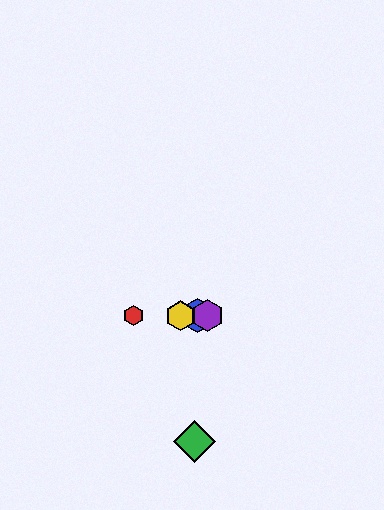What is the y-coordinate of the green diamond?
The green diamond is at y≈441.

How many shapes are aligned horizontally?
4 shapes (the red hexagon, the blue hexagon, the yellow hexagon, the purple hexagon) are aligned horizontally.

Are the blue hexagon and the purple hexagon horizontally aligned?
Yes, both are at y≈316.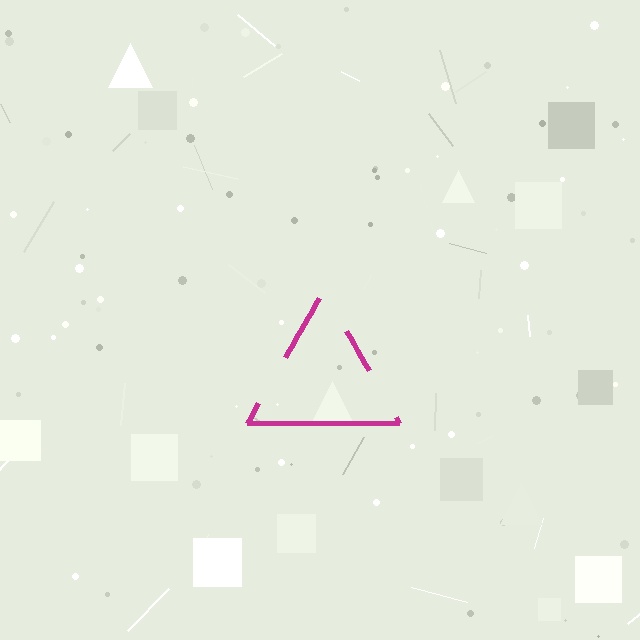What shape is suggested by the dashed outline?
The dashed outline suggests a triangle.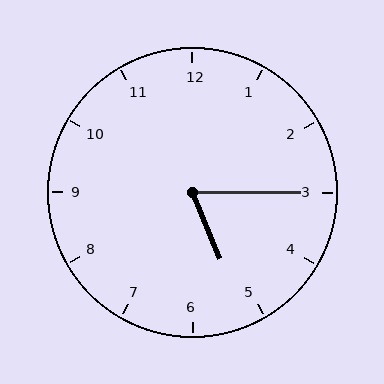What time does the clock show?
5:15.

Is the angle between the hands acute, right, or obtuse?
It is acute.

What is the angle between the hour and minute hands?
Approximately 68 degrees.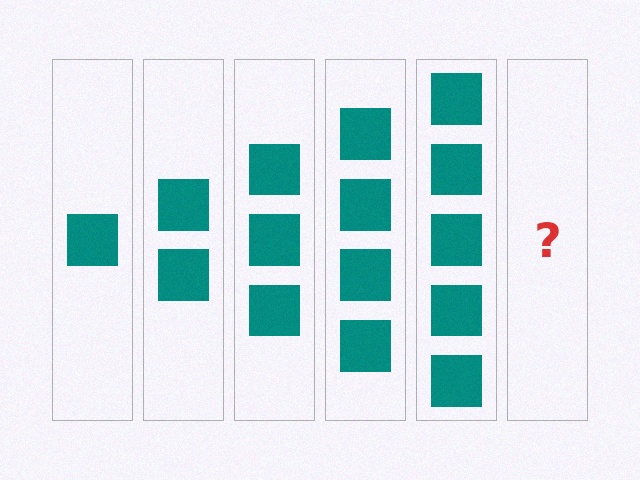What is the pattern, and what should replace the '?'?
The pattern is that each step adds one more square. The '?' should be 6 squares.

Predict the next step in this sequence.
The next step is 6 squares.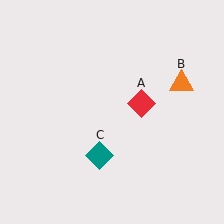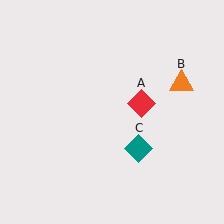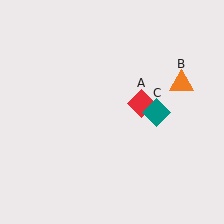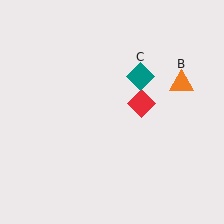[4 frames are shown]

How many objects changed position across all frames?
1 object changed position: teal diamond (object C).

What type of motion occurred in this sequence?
The teal diamond (object C) rotated counterclockwise around the center of the scene.